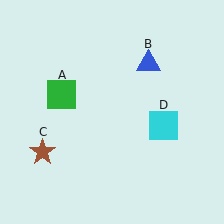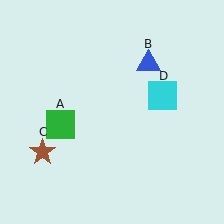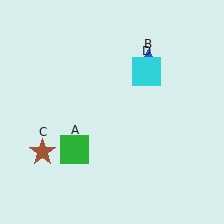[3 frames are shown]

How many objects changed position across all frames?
2 objects changed position: green square (object A), cyan square (object D).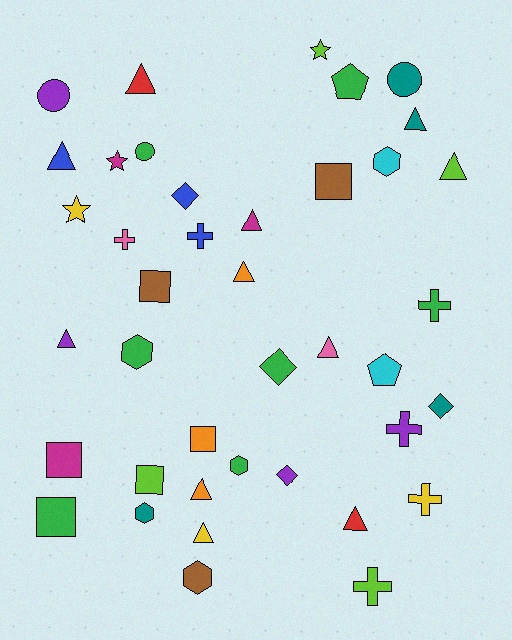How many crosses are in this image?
There are 6 crosses.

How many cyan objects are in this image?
There are 2 cyan objects.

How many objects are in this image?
There are 40 objects.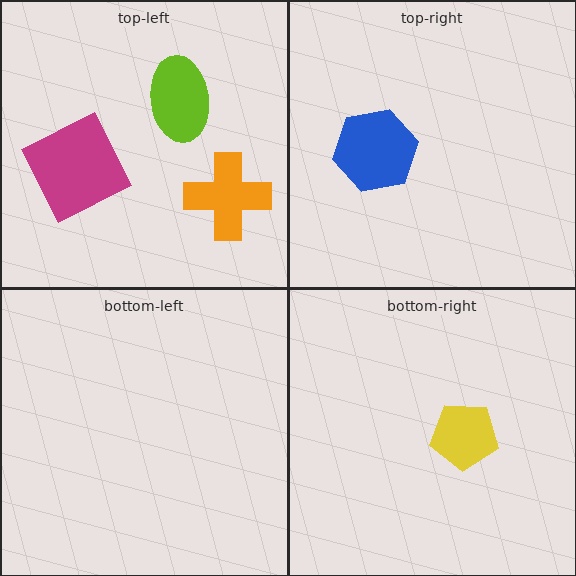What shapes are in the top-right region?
The blue hexagon.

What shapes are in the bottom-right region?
The yellow pentagon.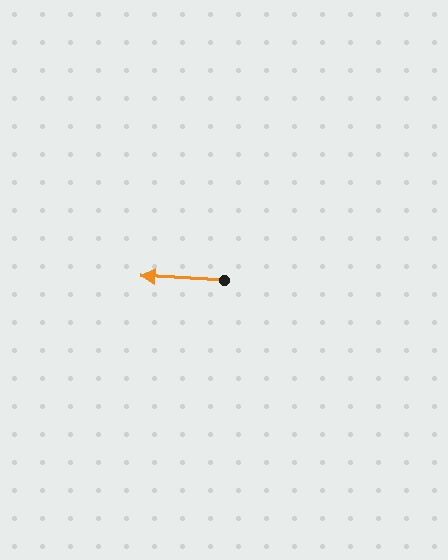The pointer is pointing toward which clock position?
Roughly 9 o'clock.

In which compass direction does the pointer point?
West.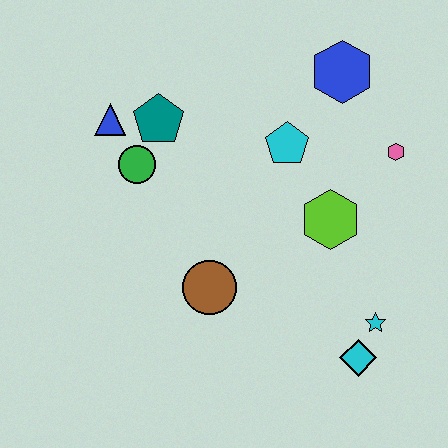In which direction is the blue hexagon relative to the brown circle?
The blue hexagon is above the brown circle.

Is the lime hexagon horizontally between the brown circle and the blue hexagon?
Yes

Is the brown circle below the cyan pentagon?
Yes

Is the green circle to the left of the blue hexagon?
Yes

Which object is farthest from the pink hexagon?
The blue triangle is farthest from the pink hexagon.